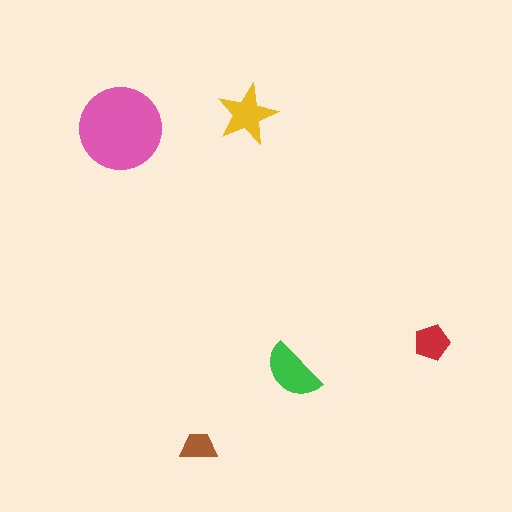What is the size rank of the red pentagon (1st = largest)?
4th.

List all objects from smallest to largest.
The brown trapezoid, the red pentagon, the yellow star, the green semicircle, the pink circle.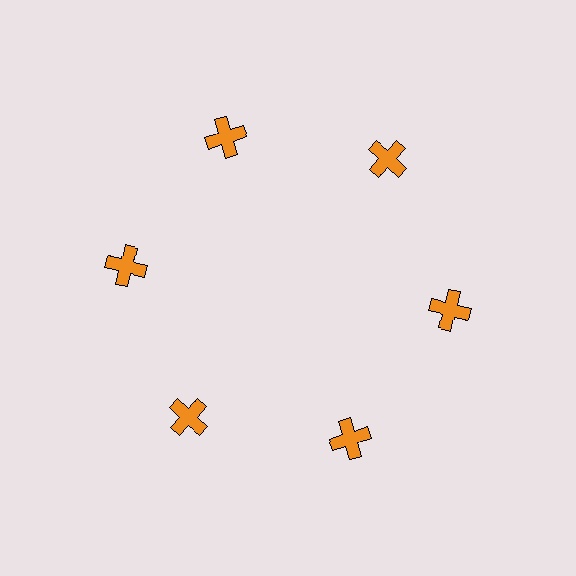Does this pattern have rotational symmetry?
Yes, this pattern has 6-fold rotational symmetry. It looks the same after rotating 60 degrees around the center.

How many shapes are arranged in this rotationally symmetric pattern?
There are 6 shapes, arranged in 6 groups of 1.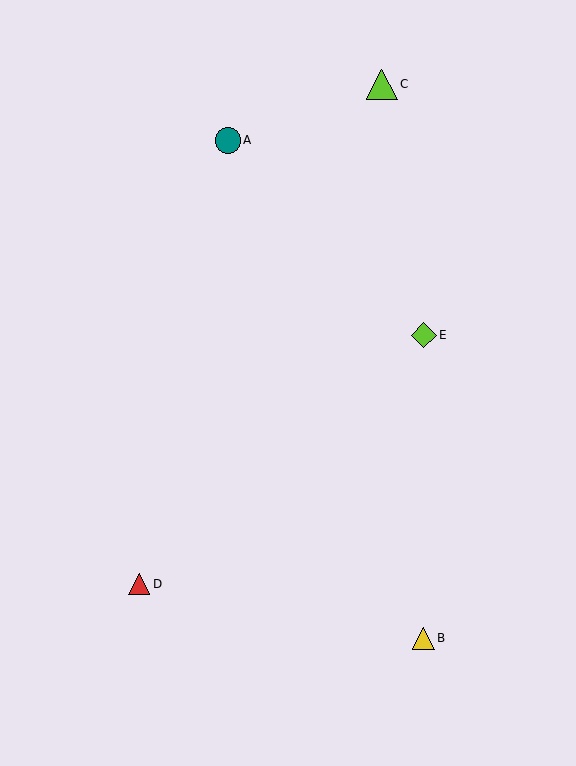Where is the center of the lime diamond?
The center of the lime diamond is at (424, 335).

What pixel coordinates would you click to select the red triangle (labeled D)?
Click at (139, 584) to select the red triangle D.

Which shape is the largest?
The lime triangle (labeled C) is the largest.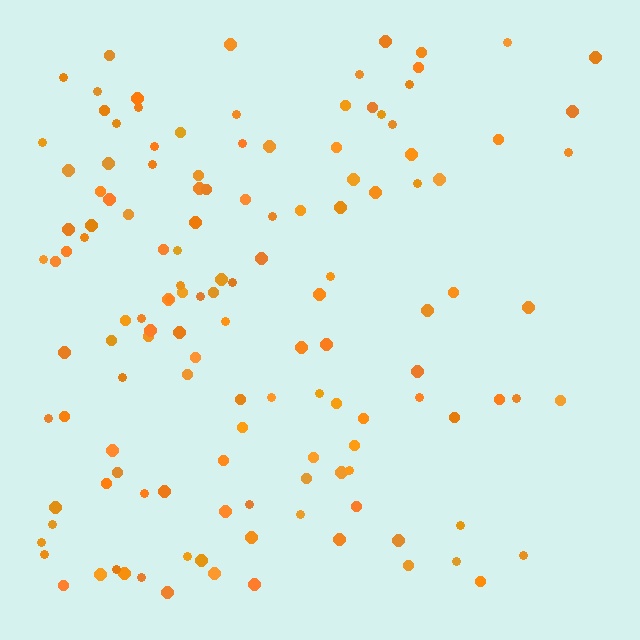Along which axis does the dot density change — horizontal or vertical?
Horizontal.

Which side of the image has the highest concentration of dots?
The left.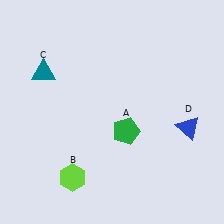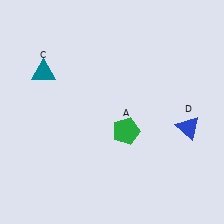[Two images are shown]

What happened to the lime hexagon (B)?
The lime hexagon (B) was removed in Image 2. It was in the bottom-left area of Image 1.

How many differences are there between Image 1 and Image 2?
There is 1 difference between the two images.